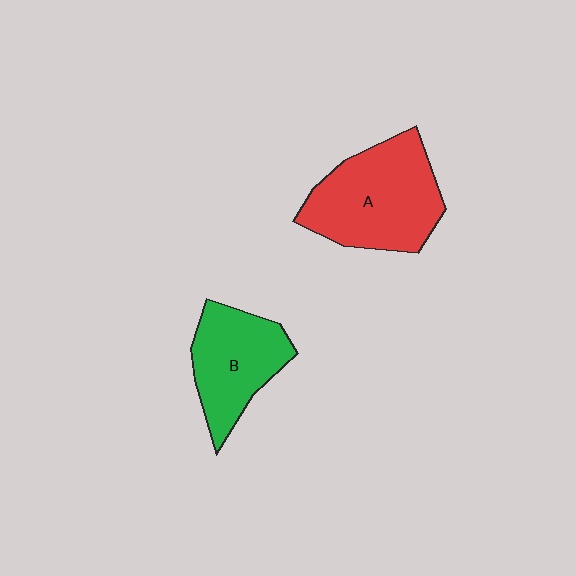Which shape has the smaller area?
Shape B (green).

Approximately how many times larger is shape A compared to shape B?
Approximately 1.4 times.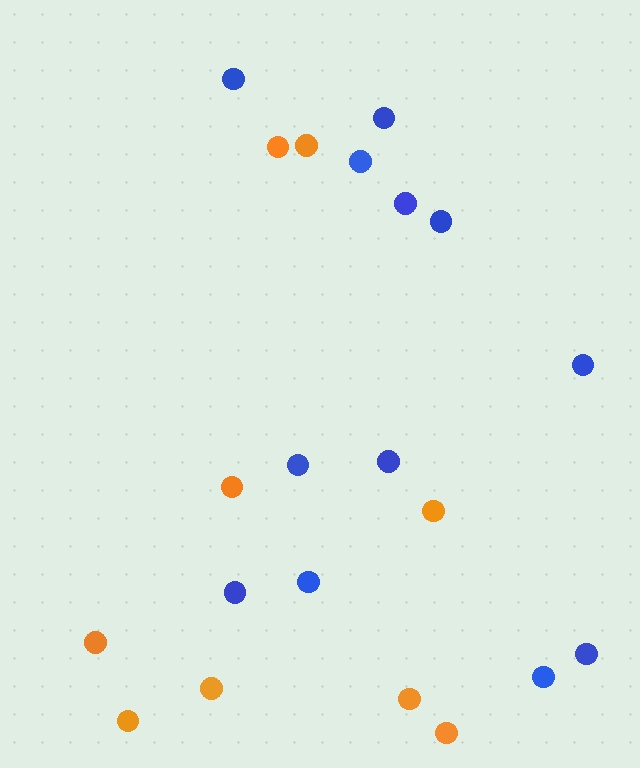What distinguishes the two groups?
There are 2 groups: one group of blue circles (12) and one group of orange circles (9).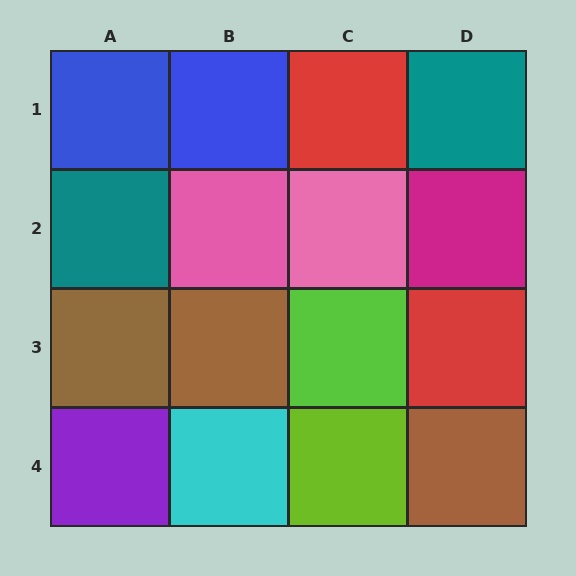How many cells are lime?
2 cells are lime.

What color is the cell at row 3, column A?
Brown.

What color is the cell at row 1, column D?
Teal.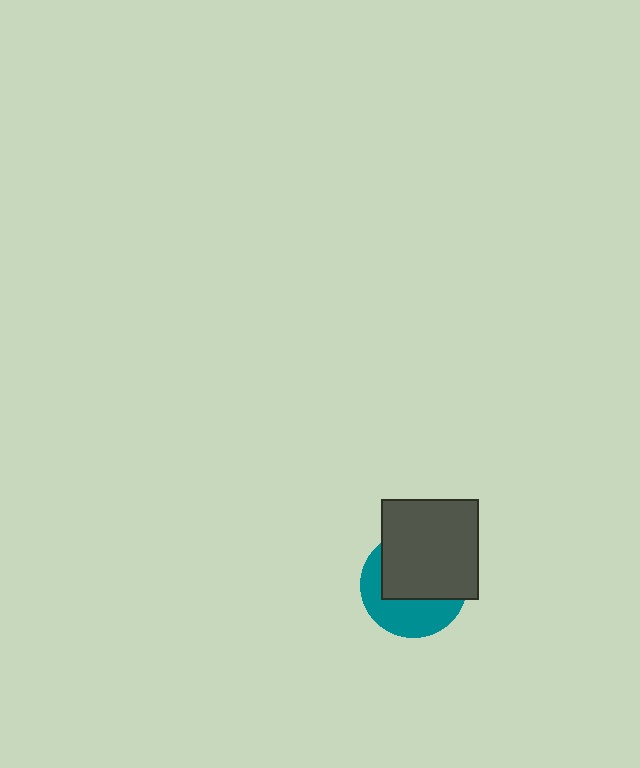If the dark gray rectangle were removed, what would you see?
You would see the complete teal circle.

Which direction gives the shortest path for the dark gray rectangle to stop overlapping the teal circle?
Moving up gives the shortest separation.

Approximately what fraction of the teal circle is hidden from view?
Roughly 57% of the teal circle is hidden behind the dark gray rectangle.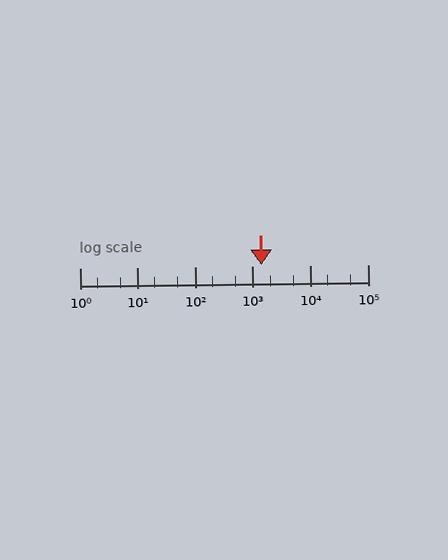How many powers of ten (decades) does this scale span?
The scale spans 5 decades, from 1 to 100000.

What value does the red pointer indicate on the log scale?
The pointer indicates approximately 1400.